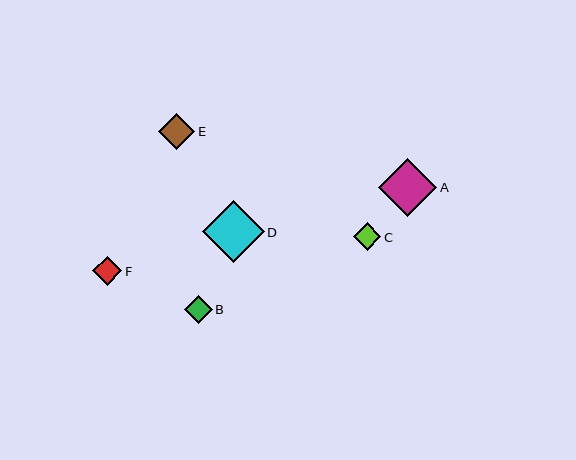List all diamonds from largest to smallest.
From largest to smallest: D, A, E, F, B, C.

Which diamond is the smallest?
Diamond C is the smallest with a size of approximately 28 pixels.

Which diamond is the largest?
Diamond D is the largest with a size of approximately 62 pixels.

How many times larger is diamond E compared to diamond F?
Diamond E is approximately 1.3 times the size of diamond F.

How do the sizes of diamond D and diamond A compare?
Diamond D and diamond A are approximately the same size.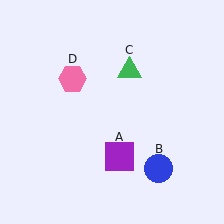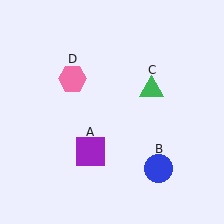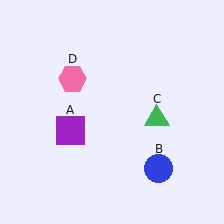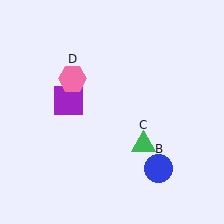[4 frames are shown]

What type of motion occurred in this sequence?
The purple square (object A), green triangle (object C) rotated clockwise around the center of the scene.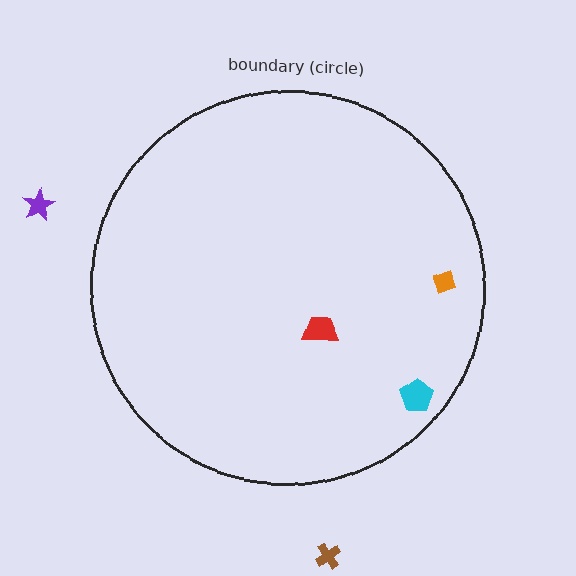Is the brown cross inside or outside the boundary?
Outside.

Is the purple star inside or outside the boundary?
Outside.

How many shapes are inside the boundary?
3 inside, 2 outside.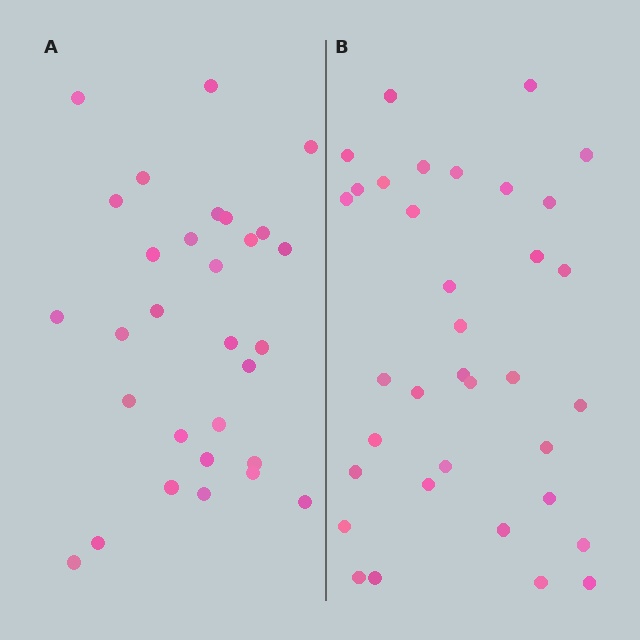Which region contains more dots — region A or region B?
Region B (the right region) has more dots.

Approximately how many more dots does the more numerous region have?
Region B has about 5 more dots than region A.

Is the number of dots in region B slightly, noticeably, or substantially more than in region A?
Region B has only slightly more — the two regions are fairly close. The ratio is roughly 1.2 to 1.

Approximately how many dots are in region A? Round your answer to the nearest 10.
About 30 dots.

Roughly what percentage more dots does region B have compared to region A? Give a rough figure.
About 15% more.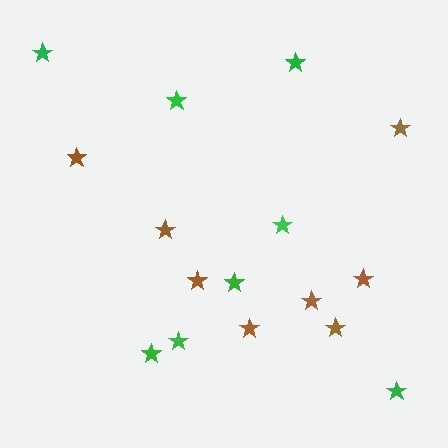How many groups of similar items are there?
There are 2 groups: one group of brown stars (8) and one group of green stars (8).